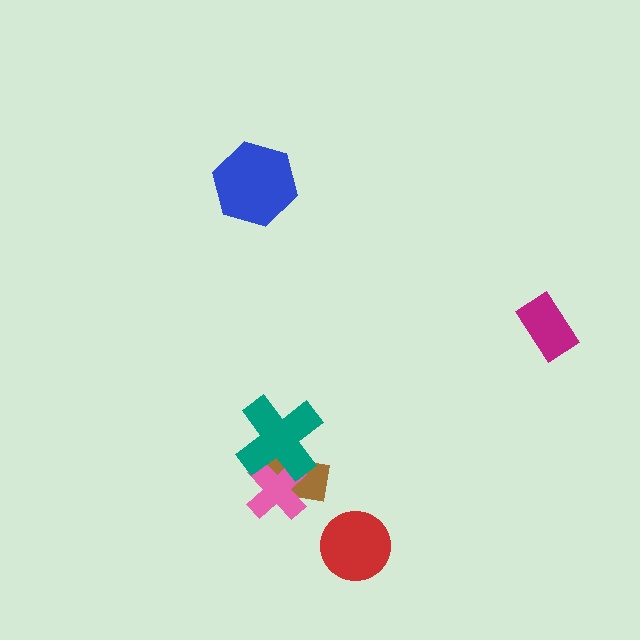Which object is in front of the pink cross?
The teal cross is in front of the pink cross.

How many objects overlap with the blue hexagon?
0 objects overlap with the blue hexagon.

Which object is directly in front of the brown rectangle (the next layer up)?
The pink cross is directly in front of the brown rectangle.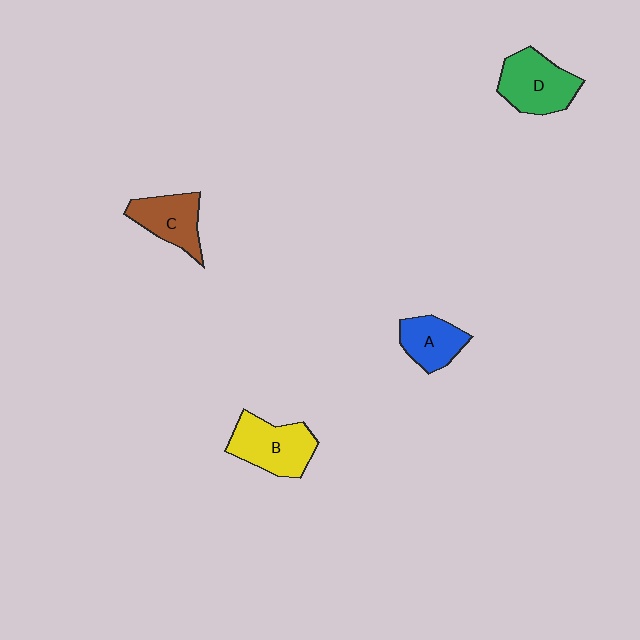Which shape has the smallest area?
Shape A (blue).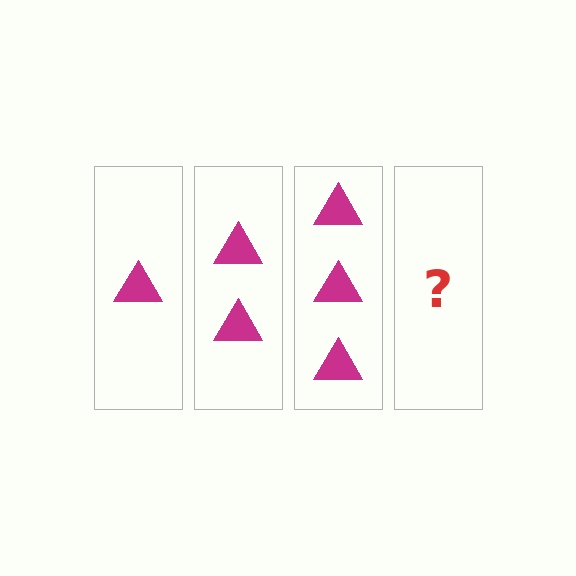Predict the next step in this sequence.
The next step is 4 triangles.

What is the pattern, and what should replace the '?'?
The pattern is that each step adds one more triangle. The '?' should be 4 triangles.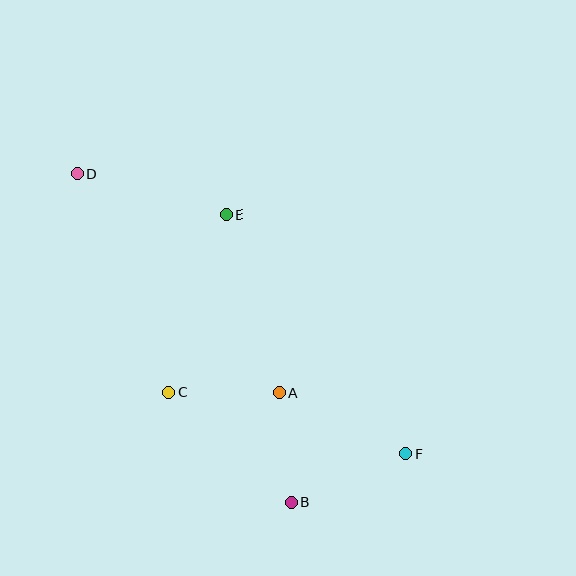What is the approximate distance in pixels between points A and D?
The distance between A and D is approximately 298 pixels.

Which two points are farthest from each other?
Points D and F are farthest from each other.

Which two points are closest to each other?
Points A and B are closest to each other.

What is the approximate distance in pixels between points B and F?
The distance between B and F is approximately 124 pixels.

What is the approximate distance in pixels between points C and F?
The distance between C and F is approximately 244 pixels.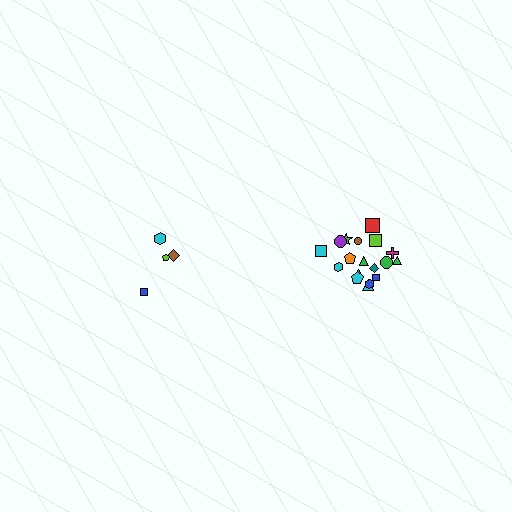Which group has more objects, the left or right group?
The right group.